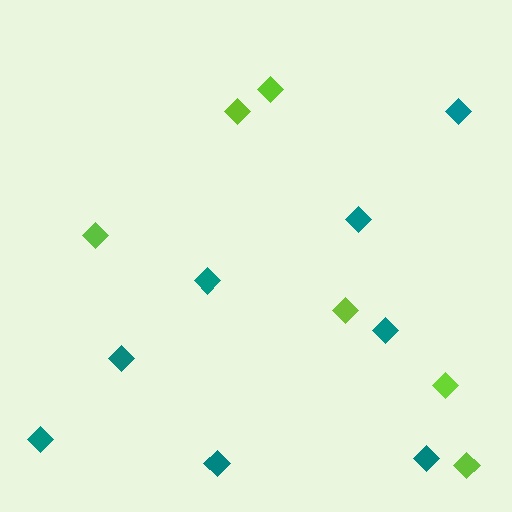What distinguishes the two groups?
There are 2 groups: one group of lime diamonds (6) and one group of teal diamonds (8).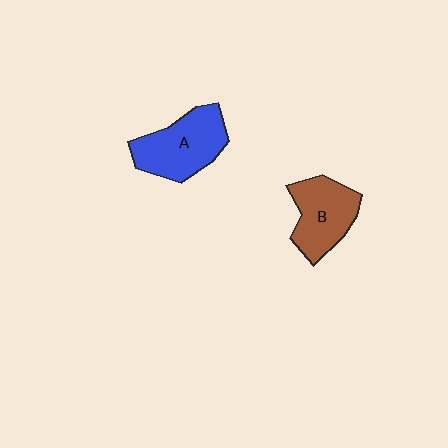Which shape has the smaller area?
Shape B (brown).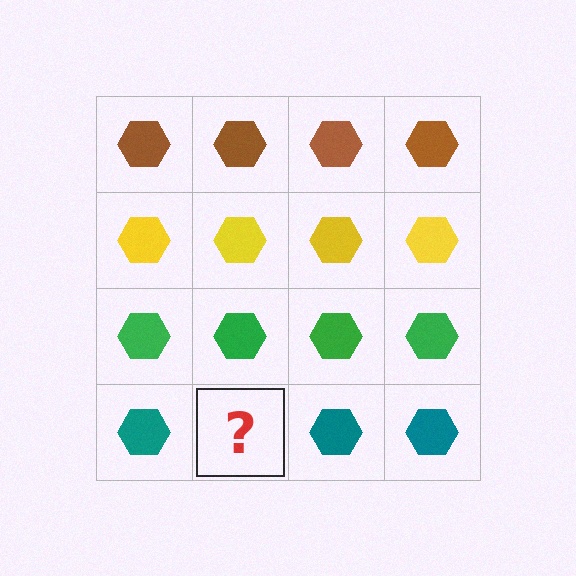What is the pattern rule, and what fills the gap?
The rule is that each row has a consistent color. The gap should be filled with a teal hexagon.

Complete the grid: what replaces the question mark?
The question mark should be replaced with a teal hexagon.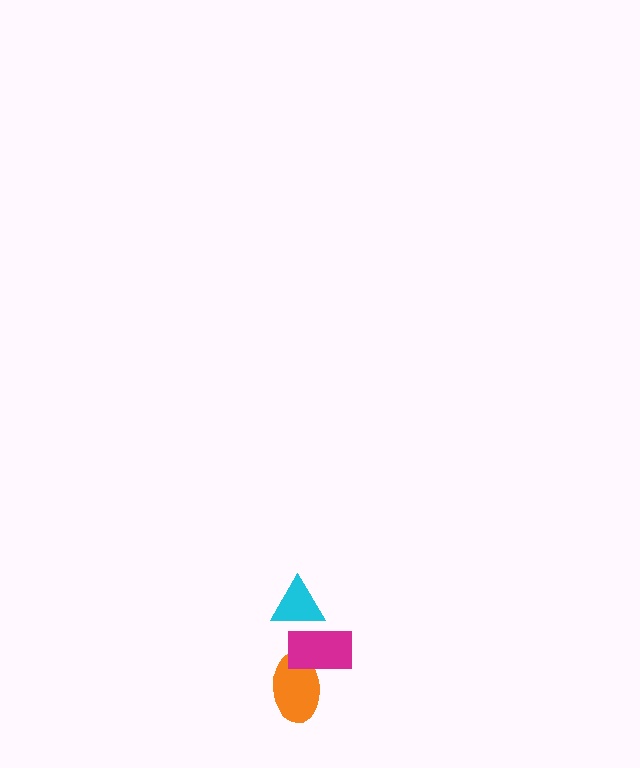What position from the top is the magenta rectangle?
The magenta rectangle is 2nd from the top.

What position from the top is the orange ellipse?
The orange ellipse is 3rd from the top.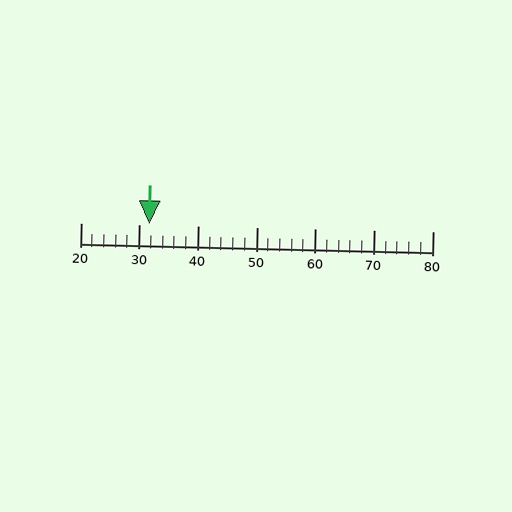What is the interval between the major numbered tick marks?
The major tick marks are spaced 10 units apart.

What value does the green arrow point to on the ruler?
The green arrow points to approximately 32.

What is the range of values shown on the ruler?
The ruler shows values from 20 to 80.